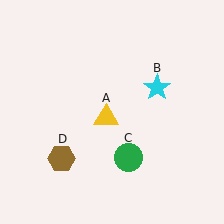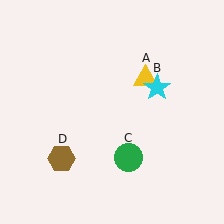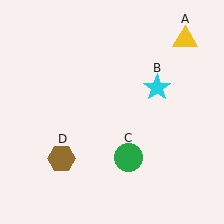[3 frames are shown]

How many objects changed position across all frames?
1 object changed position: yellow triangle (object A).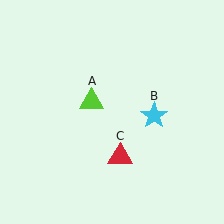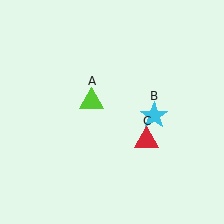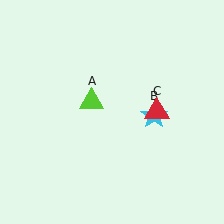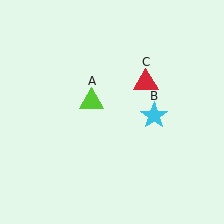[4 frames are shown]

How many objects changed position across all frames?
1 object changed position: red triangle (object C).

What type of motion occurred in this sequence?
The red triangle (object C) rotated counterclockwise around the center of the scene.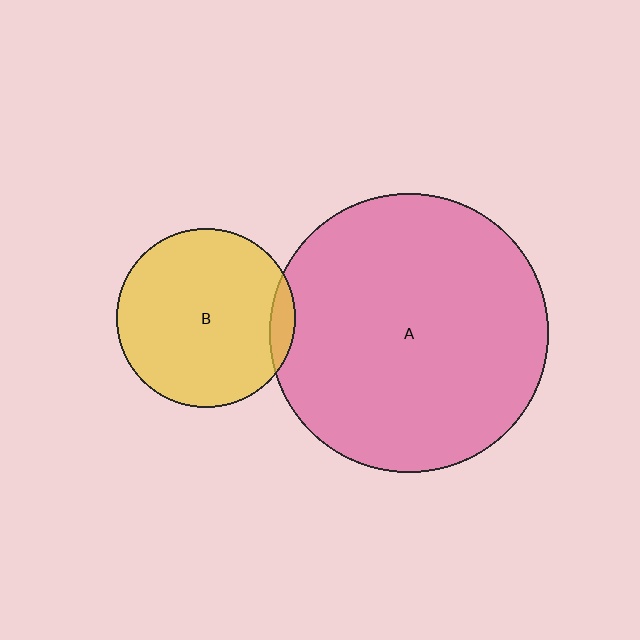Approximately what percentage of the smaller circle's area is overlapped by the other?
Approximately 5%.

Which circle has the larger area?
Circle A (pink).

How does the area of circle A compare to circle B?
Approximately 2.4 times.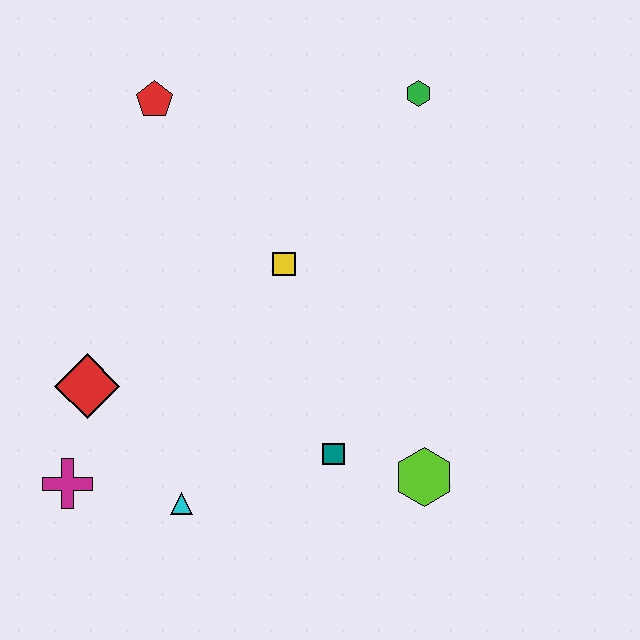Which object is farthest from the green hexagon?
The magenta cross is farthest from the green hexagon.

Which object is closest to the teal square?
The lime hexagon is closest to the teal square.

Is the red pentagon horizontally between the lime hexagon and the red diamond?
Yes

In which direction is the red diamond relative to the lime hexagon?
The red diamond is to the left of the lime hexagon.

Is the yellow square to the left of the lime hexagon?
Yes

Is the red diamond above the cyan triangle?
Yes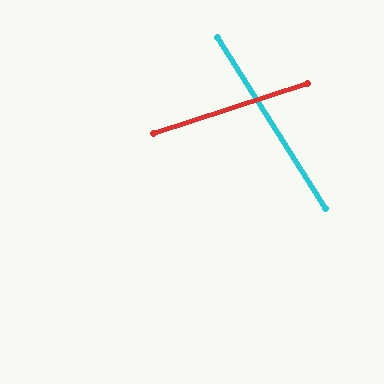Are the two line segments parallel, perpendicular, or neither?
Neither parallel nor perpendicular — they differ by about 76°.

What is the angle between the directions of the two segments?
Approximately 76 degrees.